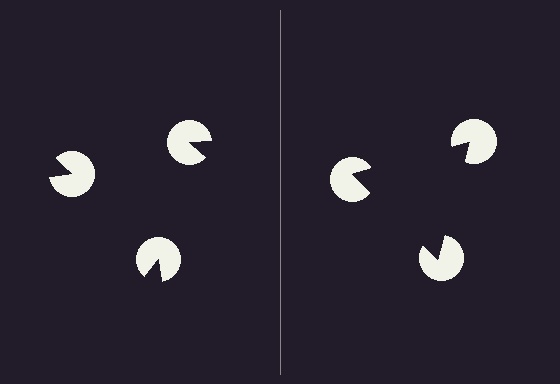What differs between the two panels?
The pac-man discs are positioned identically on both sides; only the wedge orientations differ. On the right they align to a triangle; on the left they are misaligned.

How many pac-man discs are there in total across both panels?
6 — 3 on each side.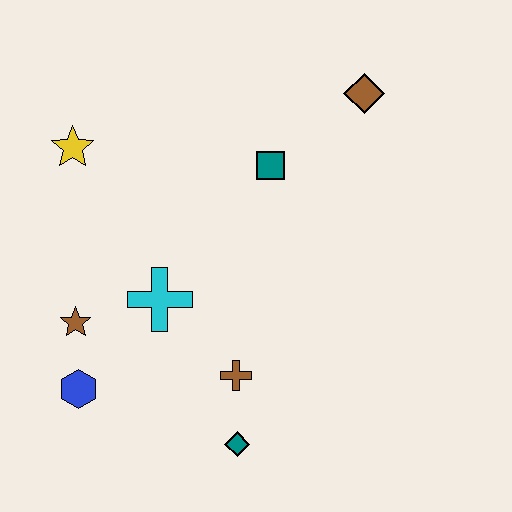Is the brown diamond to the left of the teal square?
No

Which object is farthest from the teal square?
The blue hexagon is farthest from the teal square.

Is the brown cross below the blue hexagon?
No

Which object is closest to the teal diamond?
The brown cross is closest to the teal diamond.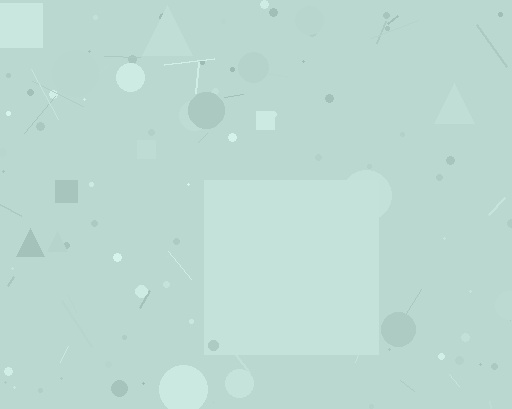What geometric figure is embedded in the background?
A square is embedded in the background.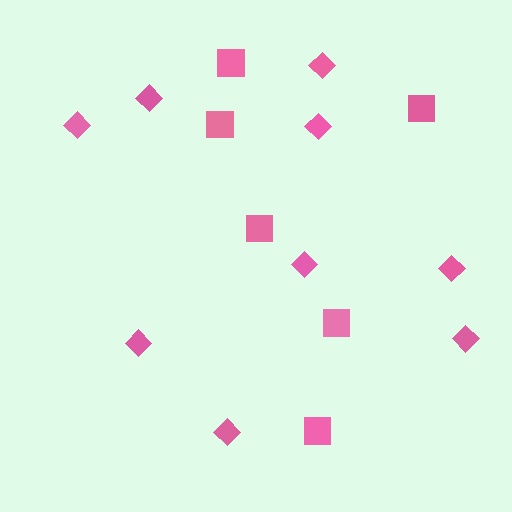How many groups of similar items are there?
There are 2 groups: one group of diamonds (9) and one group of squares (6).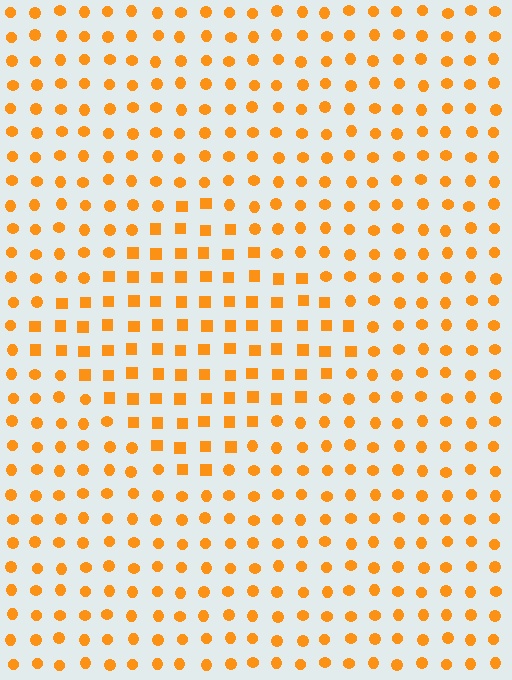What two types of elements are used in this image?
The image uses squares inside the diamond region and circles outside it.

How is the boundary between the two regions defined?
The boundary is defined by a change in element shape: squares inside vs. circles outside. All elements share the same color and spacing.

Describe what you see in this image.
The image is filled with small orange elements arranged in a uniform grid. A diamond-shaped region contains squares, while the surrounding area contains circles. The boundary is defined purely by the change in element shape.